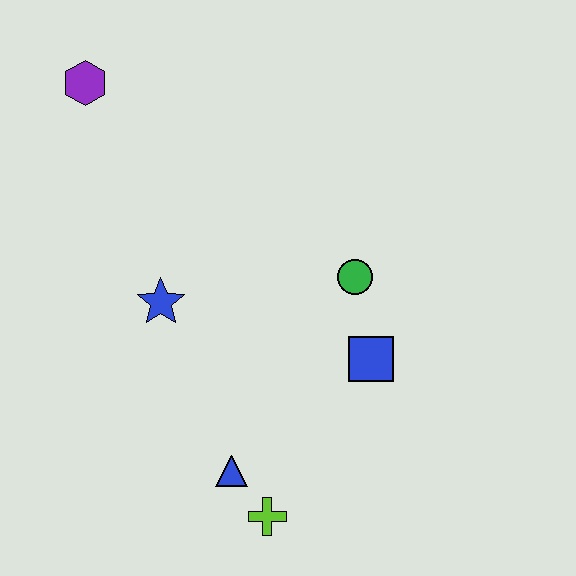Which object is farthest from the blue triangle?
The purple hexagon is farthest from the blue triangle.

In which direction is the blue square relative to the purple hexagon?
The blue square is to the right of the purple hexagon.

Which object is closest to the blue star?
The blue triangle is closest to the blue star.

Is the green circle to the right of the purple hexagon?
Yes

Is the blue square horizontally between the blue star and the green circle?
No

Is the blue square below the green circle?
Yes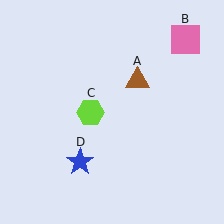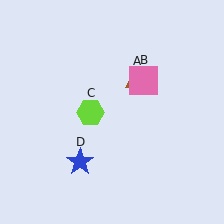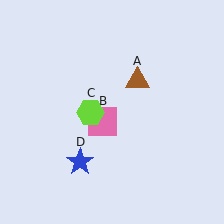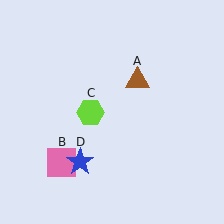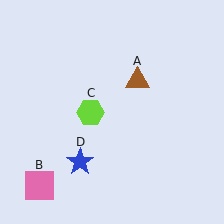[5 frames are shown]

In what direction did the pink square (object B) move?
The pink square (object B) moved down and to the left.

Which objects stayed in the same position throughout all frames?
Brown triangle (object A) and lime hexagon (object C) and blue star (object D) remained stationary.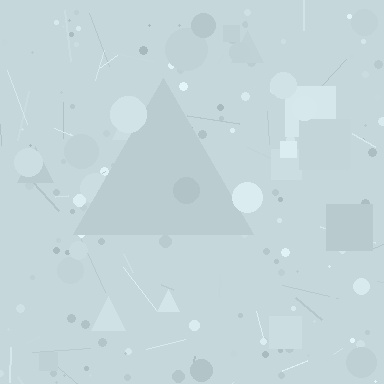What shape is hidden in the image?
A triangle is hidden in the image.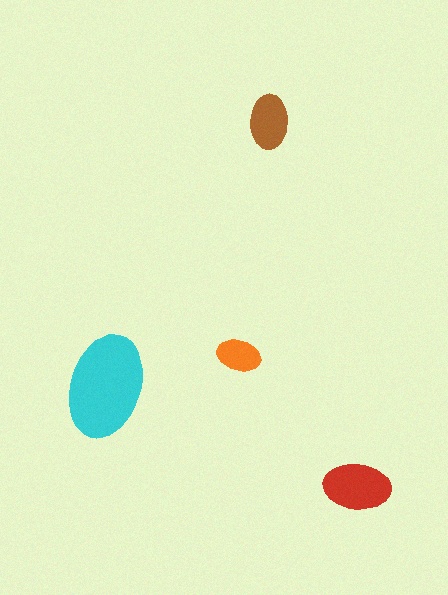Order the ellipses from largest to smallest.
the cyan one, the red one, the brown one, the orange one.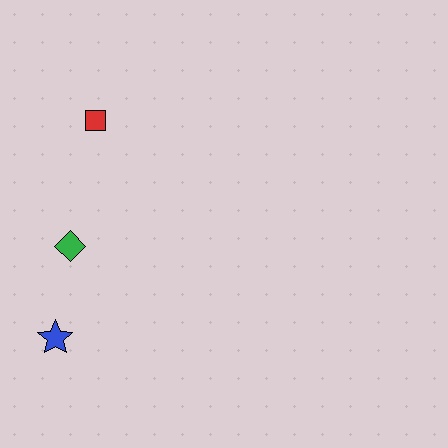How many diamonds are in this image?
There is 1 diamond.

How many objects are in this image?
There are 3 objects.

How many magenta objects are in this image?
There are no magenta objects.